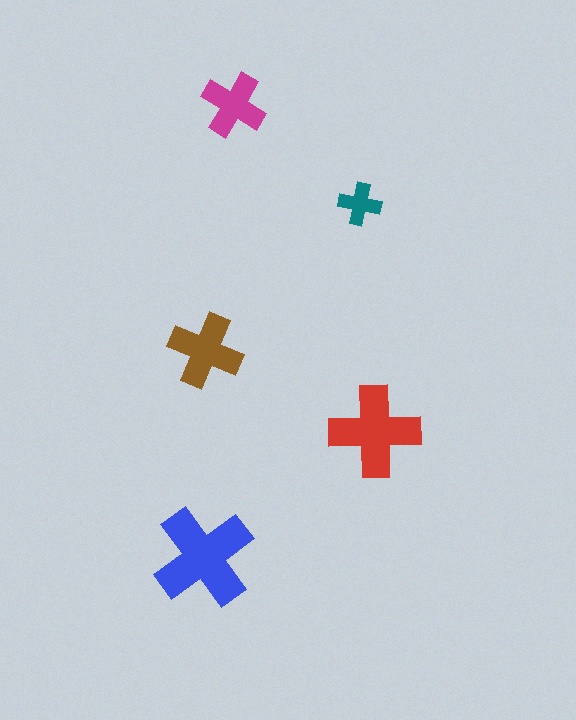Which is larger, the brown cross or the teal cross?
The brown one.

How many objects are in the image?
There are 5 objects in the image.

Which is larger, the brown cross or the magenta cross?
The brown one.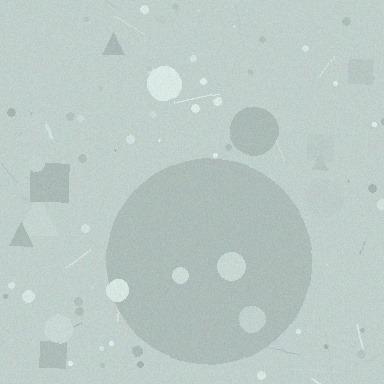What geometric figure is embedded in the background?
A circle is embedded in the background.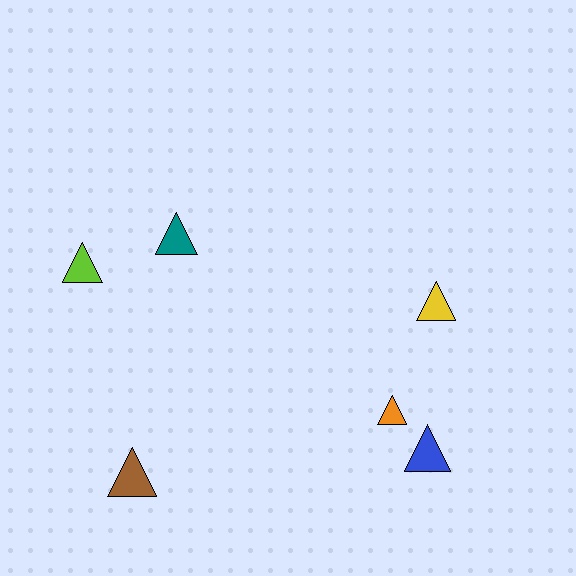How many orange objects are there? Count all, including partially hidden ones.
There is 1 orange object.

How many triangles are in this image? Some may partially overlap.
There are 6 triangles.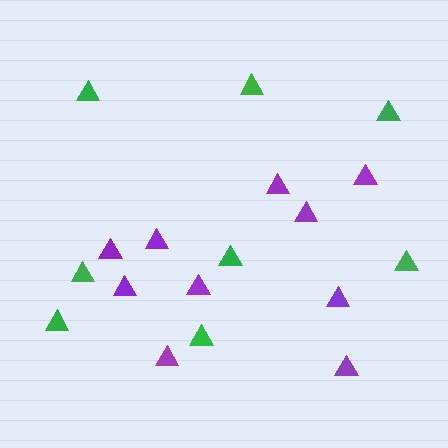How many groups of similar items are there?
There are 2 groups: one group of green triangles (8) and one group of purple triangles (10).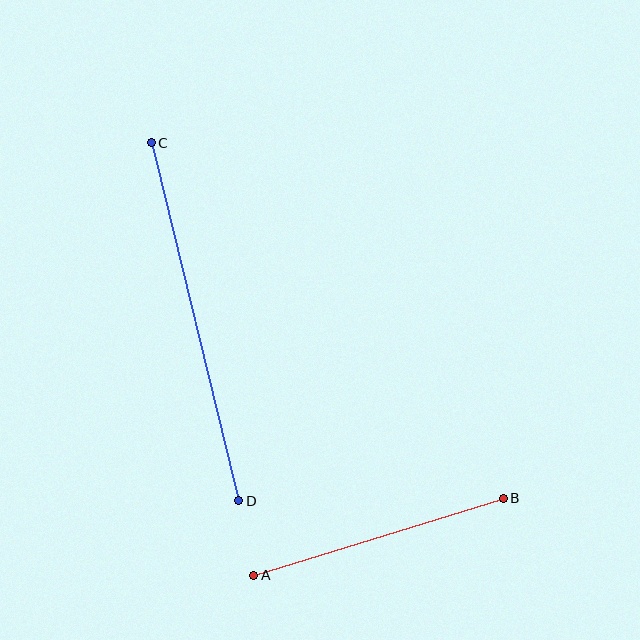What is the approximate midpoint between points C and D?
The midpoint is at approximately (195, 322) pixels.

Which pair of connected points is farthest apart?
Points C and D are farthest apart.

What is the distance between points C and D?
The distance is approximately 368 pixels.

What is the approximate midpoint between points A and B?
The midpoint is at approximately (378, 537) pixels.